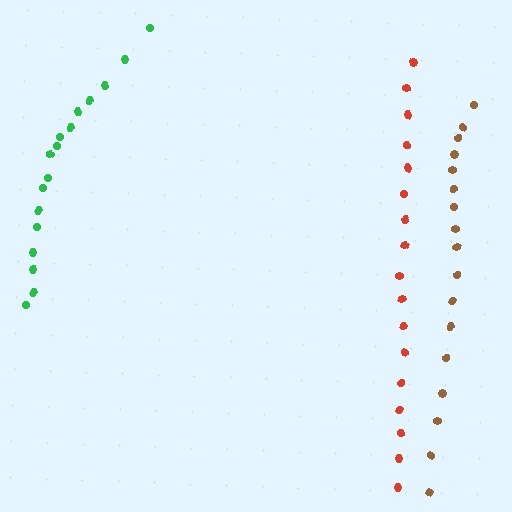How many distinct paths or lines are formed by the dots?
There are 3 distinct paths.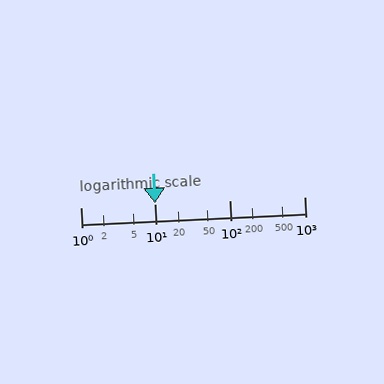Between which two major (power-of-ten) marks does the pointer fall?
The pointer is between 1 and 10.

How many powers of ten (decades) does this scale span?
The scale spans 3 decades, from 1 to 1000.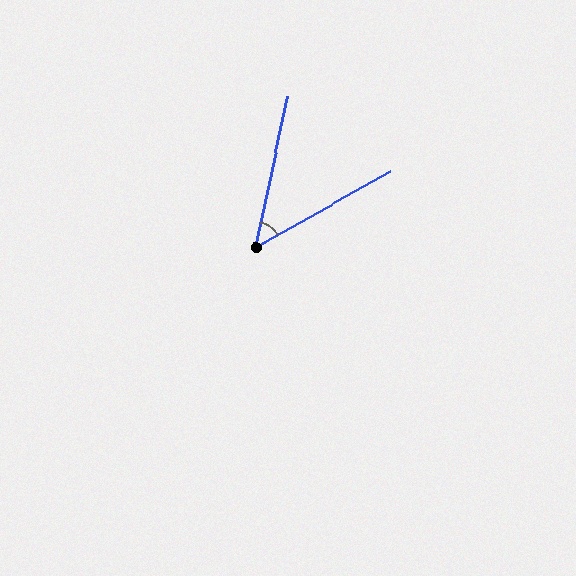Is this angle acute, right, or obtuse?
It is acute.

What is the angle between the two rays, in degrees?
Approximately 49 degrees.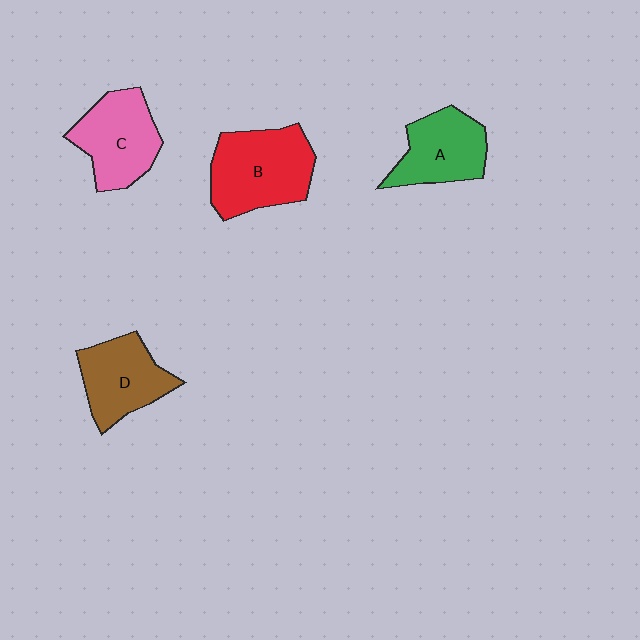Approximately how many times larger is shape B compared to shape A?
Approximately 1.4 times.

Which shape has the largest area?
Shape B (red).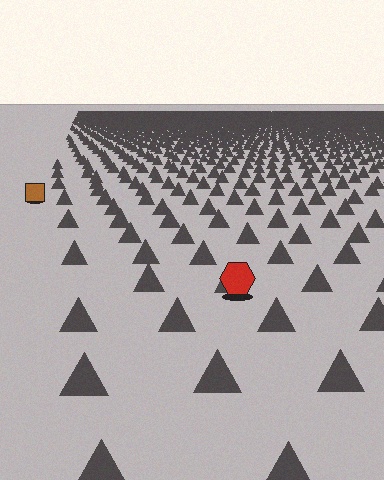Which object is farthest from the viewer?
The brown square is farthest from the viewer. It appears smaller and the ground texture around it is denser.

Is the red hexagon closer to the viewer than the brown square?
Yes. The red hexagon is closer — you can tell from the texture gradient: the ground texture is coarser near it.